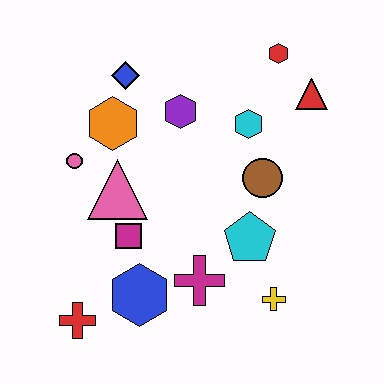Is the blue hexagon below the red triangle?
Yes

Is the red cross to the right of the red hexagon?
No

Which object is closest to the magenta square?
The pink triangle is closest to the magenta square.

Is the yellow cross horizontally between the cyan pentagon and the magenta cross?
No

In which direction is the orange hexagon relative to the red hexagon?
The orange hexagon is to the left of the red hexagon.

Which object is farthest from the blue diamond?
The yellow cross is farthest from the blue diamond.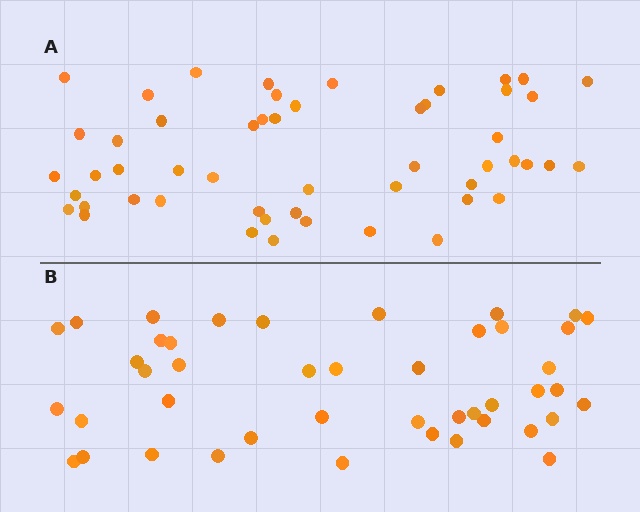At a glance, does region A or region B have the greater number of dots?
Region A (the top region) has more dots.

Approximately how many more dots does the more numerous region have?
Region A has roughly 8 or so more dots than region B.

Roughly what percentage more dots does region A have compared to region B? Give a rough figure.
About 20% more.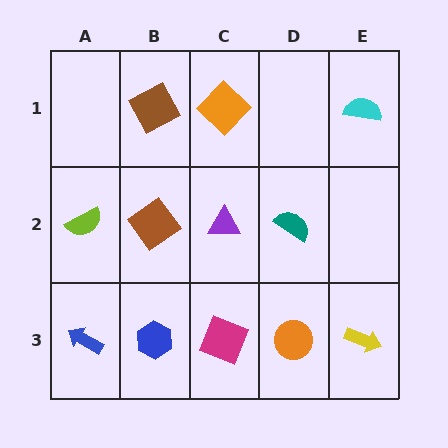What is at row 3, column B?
A blue hexagon.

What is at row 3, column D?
An orange circle.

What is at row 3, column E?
A yellow arrow.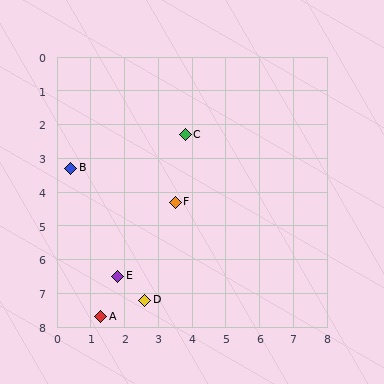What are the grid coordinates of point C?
Point C is at approximately (3.8, 2.3).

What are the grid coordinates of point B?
Point B is at approximately (0.4, 3.3).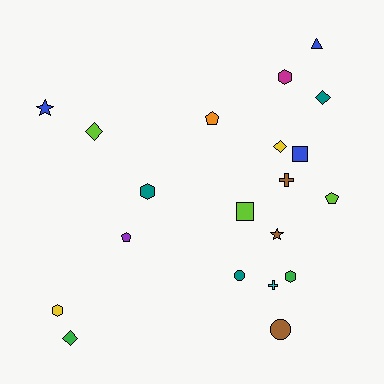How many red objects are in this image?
There are no red objects.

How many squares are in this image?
There are 2 squares.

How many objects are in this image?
There are 20 objects.